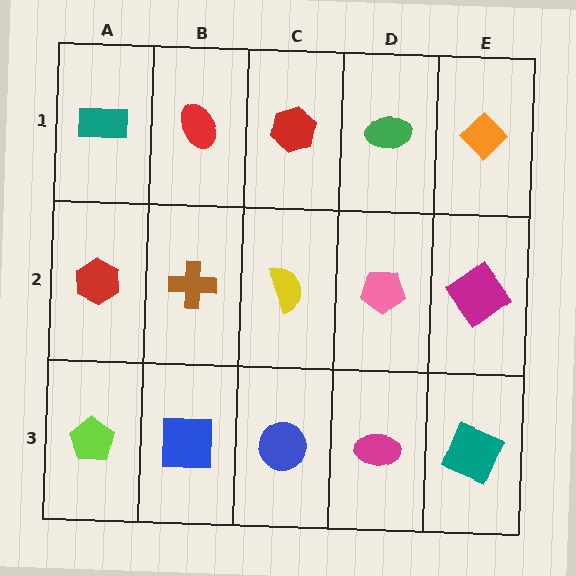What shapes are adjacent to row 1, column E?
A magenta diamond (row 2, column E), a green ellipse (row 1, column D).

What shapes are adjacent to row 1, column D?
A pink pentagon (row 2, column D), a red hexagon (row 1, column C), an orange diamond (row 1, column E).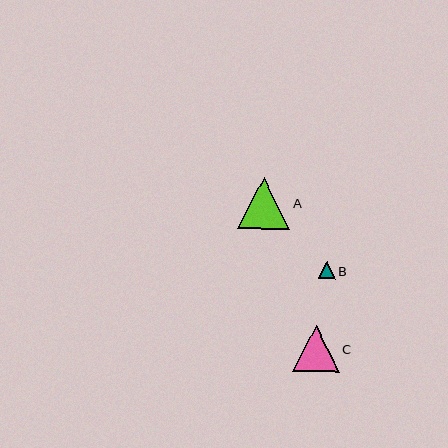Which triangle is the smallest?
Triangle B is the smallest with a size of approximately 17 pixels.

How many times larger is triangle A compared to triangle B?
Triangle A is approximately 3.1 times the size of triangle B.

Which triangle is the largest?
Triangle A is the largest with a size of approximately 52 pixels.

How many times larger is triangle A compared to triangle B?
Triangle A is approximately 3.1 times the size of triangle B.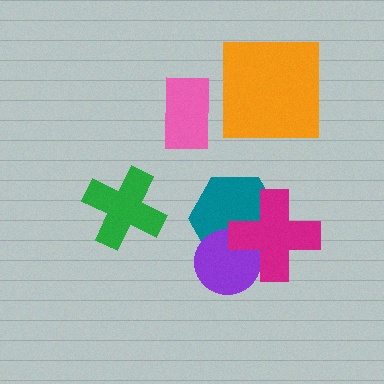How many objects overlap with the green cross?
0 objects overlap with the green cross.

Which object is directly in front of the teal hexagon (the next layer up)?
The purple circle is directly in front of the teal hexagon.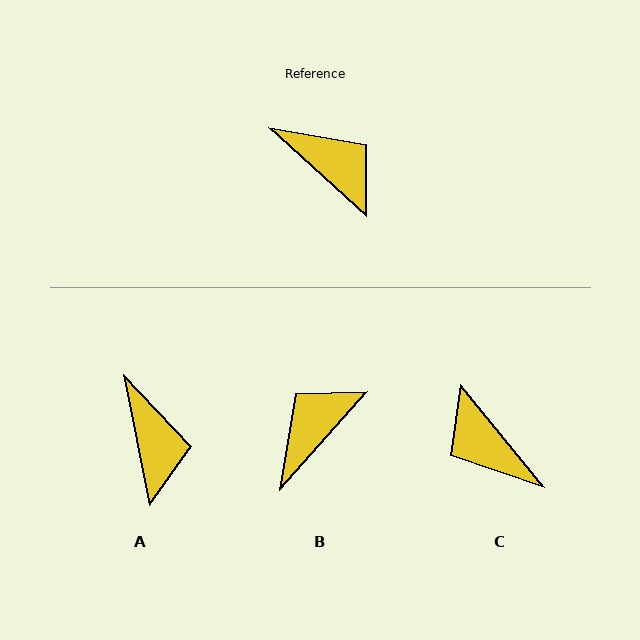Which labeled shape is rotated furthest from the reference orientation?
C, about 172 degrees away.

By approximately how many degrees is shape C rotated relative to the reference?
Approximately 172 degrees counter-clockwise.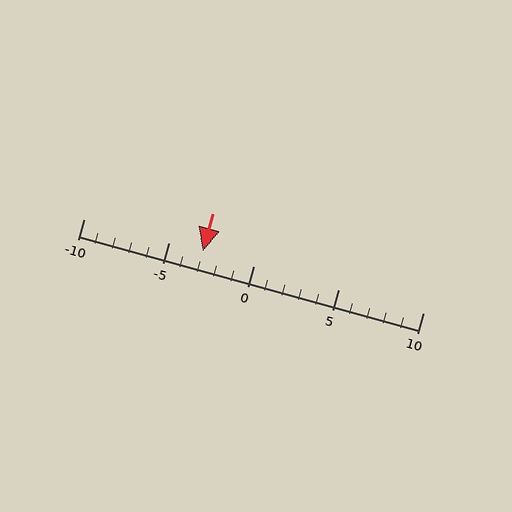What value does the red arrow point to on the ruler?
The red arrow points to approximately -3.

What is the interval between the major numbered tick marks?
The major tick marks are spaced 5 units apart.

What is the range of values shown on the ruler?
The ruler shows values from -10 to 10.